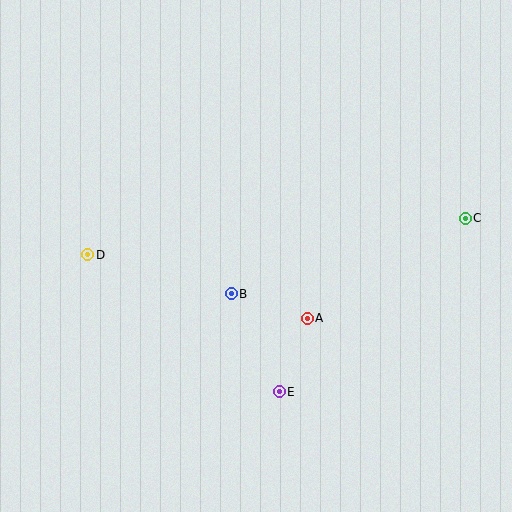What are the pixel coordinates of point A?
Point A is at (307, 318).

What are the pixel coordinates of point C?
Point C is at (465, 218).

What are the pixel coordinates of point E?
Point E is at (279, 392).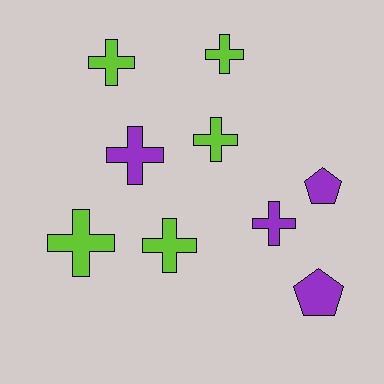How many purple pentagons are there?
There are 2 purple pentagons.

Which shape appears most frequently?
Cross, with 7 objects.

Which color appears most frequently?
Lime, with 5 objects.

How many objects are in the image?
There are 9 objects.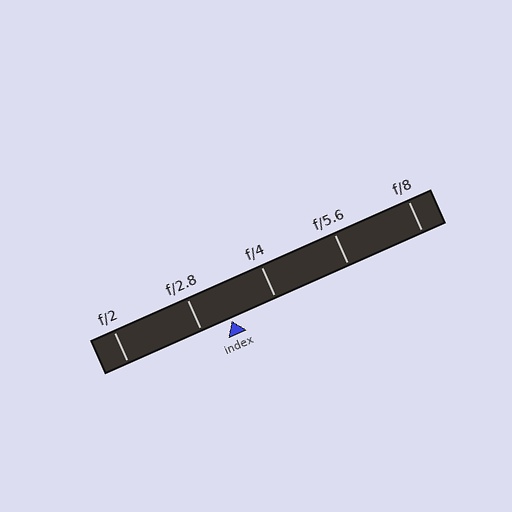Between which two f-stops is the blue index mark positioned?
The index mark is between f/2.8 and f/4.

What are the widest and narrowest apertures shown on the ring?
The widest aperture shown is f/2 and the narrowest is f/8.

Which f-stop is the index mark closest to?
The index mark is closest to f/2.8.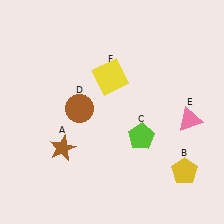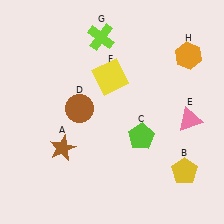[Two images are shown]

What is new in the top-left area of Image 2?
A lime cross (G) was added in the top-left area of Image 2.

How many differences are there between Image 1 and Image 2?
There are 2 differences between the two images.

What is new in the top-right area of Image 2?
An orange hexagon (H) was added in the top-right area of Image 2.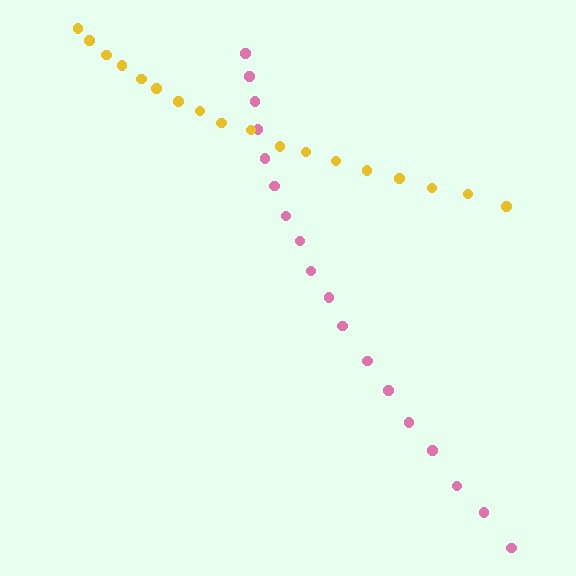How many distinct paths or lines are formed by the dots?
There are 2 distinct paths.